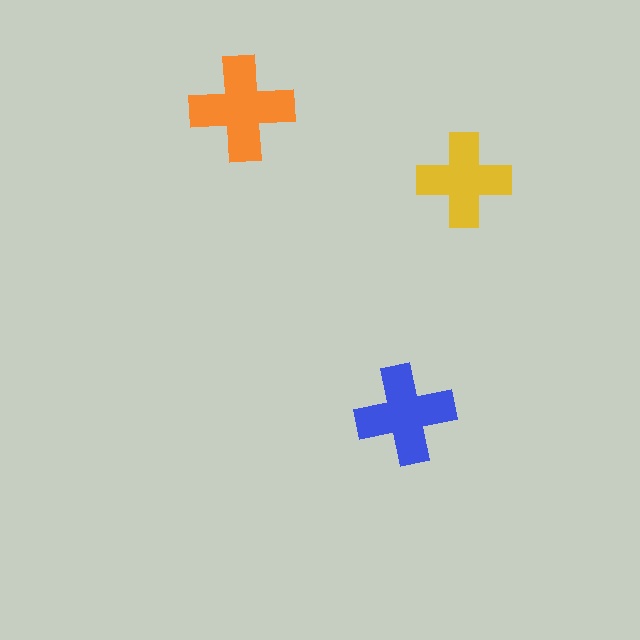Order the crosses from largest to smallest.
the orange one, the blue one, the yellow one.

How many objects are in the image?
There are 3 objects in the image.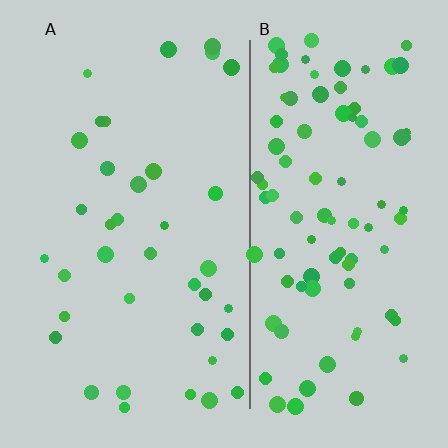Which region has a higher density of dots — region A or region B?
B (the right).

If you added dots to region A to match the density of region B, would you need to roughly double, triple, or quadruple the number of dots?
Approximately triple.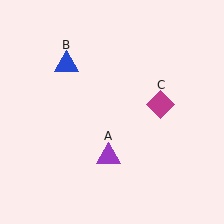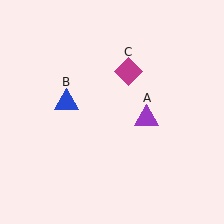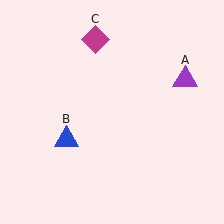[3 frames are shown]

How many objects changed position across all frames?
3 objects changed position: purple triangle (object A), blue triangle (object B), magenta diamond (object C).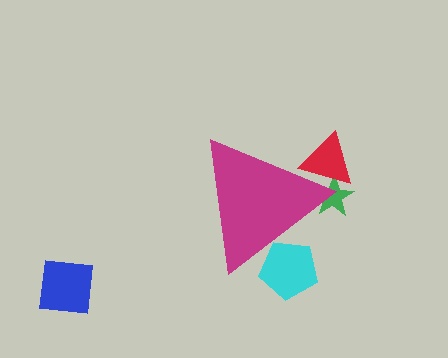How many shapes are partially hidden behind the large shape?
3 shapes are partially hidden.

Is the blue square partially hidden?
No, the blue square is fully visible.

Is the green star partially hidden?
Yes, the green star is partially hidden behind the magenta triangle.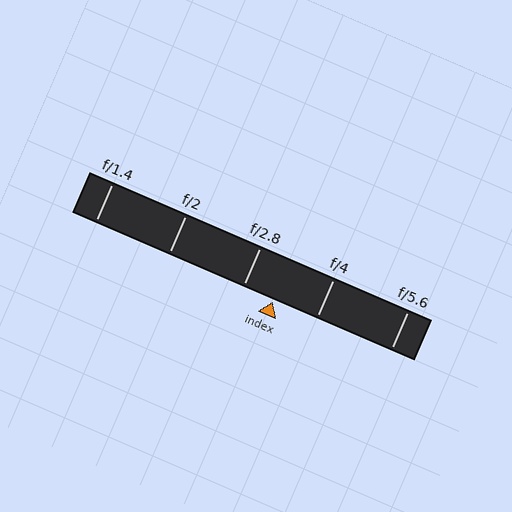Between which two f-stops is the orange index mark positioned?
The index mark is between f/2.8 and f/4.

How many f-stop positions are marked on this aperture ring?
There are 5 f-stop positions marked.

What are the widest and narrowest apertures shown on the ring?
The widest aperture shown is f/1.4 and the narrowest is f/5.6.